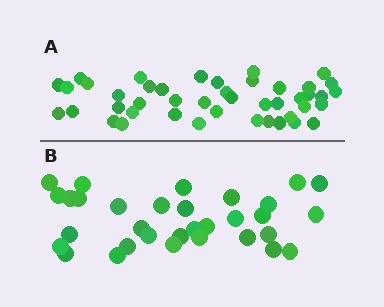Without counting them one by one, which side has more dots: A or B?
Region A (the top region) has more dots.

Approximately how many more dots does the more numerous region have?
Region A has roughly 12 or so more dots than region B.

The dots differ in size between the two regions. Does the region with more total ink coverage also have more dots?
No. Region B has more total ink coverage because its dots are larger, but region A actually contains more individual dots. Total area can be misleading — the number of items is what matters here.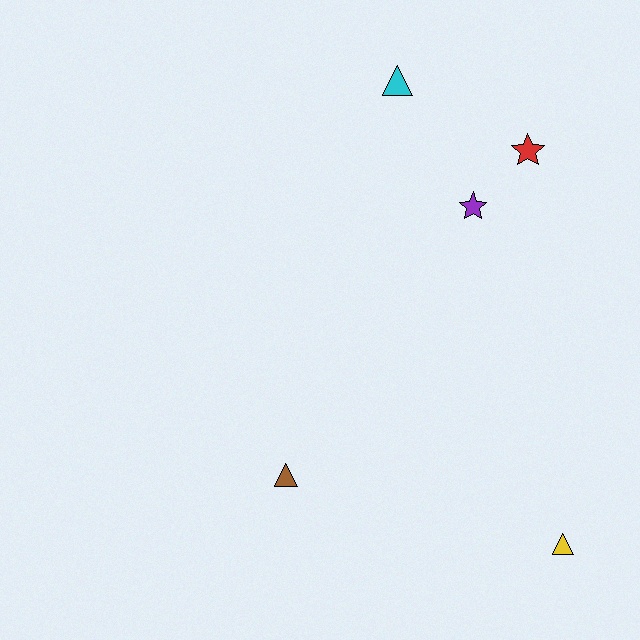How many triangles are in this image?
There are 3 triangles.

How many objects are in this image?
There are 5 objects.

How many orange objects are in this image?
There are no orange objects.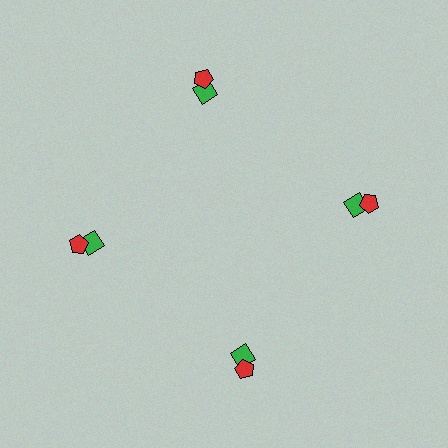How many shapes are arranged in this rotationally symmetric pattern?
There are 8 shapes, arranged in 4 groups of 2.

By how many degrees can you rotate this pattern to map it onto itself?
The pattern maps onto itself every 90 degrees of rotation.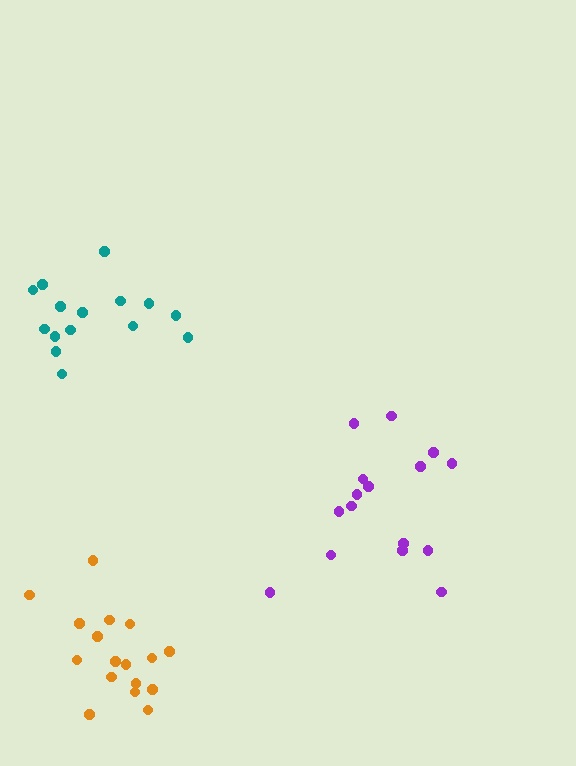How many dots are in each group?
Group 1: 17 dots, Group 2: 15 dots, Group 3: 16 dots (48 total).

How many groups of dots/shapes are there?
There are 3 groups.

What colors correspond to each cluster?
The clusters are colored: orange, teal, purple.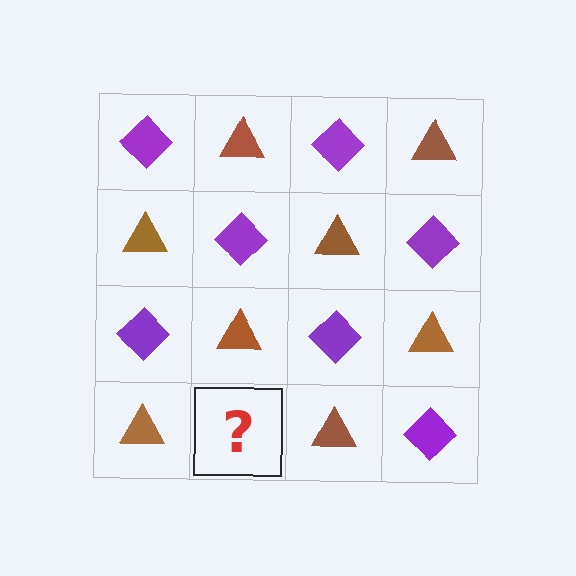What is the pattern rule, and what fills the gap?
The rule is that it alternates purple diamond and brown triangle in a checkerboard pattern. The gap should be filled with a purple diamond.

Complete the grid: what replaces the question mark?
The question mark should be replaced with a purple diamond.